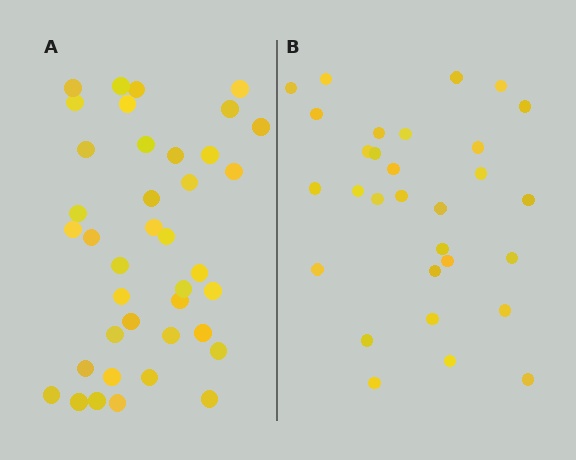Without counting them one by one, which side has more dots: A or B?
Region A (the left region) has more dots.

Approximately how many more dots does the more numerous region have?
Region A has roughly 8 or so more dots than region B.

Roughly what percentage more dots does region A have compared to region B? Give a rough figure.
About 30% more.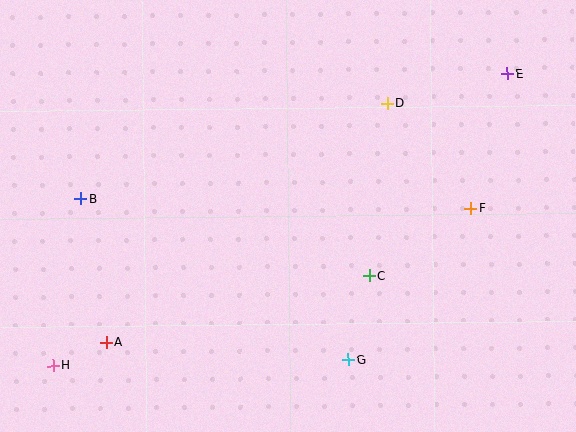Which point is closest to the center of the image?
Point C at (369, 276) is closest to the center.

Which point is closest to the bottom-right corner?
Point G is closest to the bottom-right corner.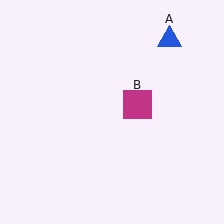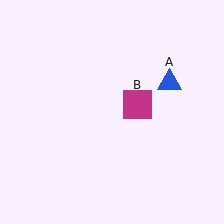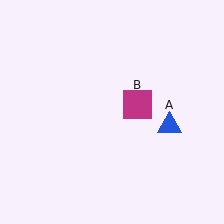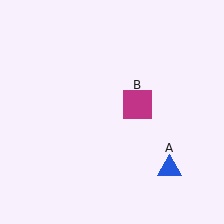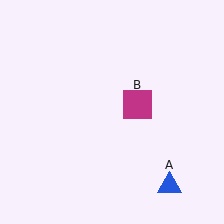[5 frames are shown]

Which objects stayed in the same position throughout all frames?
Magenta square (object B) remained stationary.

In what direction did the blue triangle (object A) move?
The blue triangle (object A) moved down.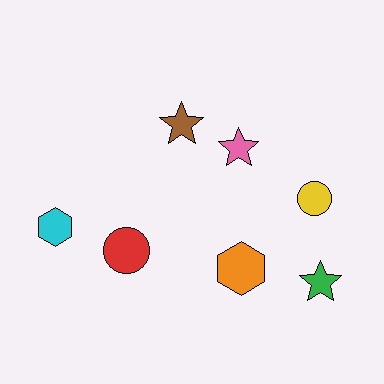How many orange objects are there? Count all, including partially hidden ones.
There is 1 orange object.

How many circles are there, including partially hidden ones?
There are 2 circles.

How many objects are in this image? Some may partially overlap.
There are 7 objects.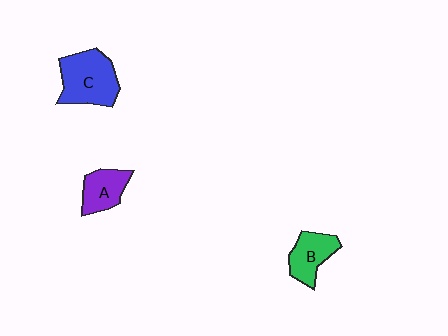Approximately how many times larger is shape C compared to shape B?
Approximately 1.6 times.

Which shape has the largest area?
Shape C (blue).